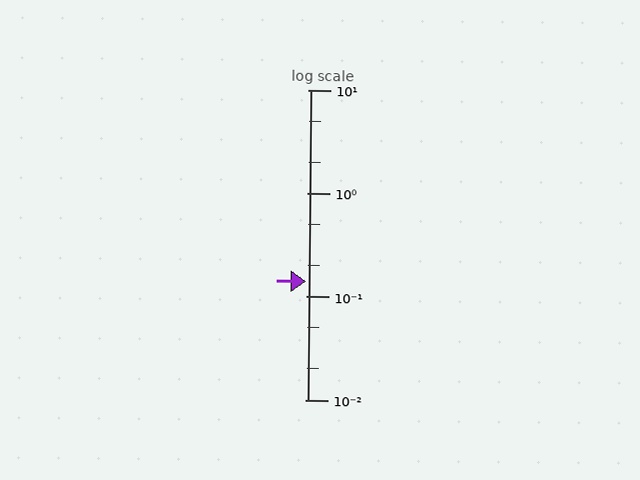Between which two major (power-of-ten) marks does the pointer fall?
The pointer is between 0.1 and 1.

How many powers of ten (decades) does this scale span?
The scale spans 3 decades, from 0.01 to 10.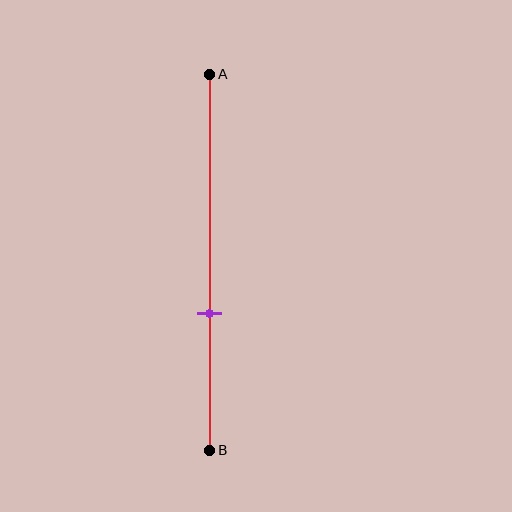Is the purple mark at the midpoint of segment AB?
No, the mark is at about 65% from A, not at the 50% midpoint.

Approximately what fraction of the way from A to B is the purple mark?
The purple mark is approximately 65% of the way from A to B.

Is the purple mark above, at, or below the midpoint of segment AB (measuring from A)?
The purple mark is below the midpoint of segment AB.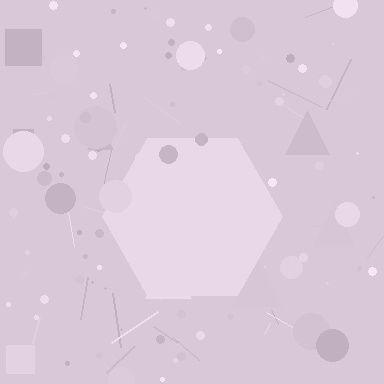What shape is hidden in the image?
A hexagon is hidden in the image.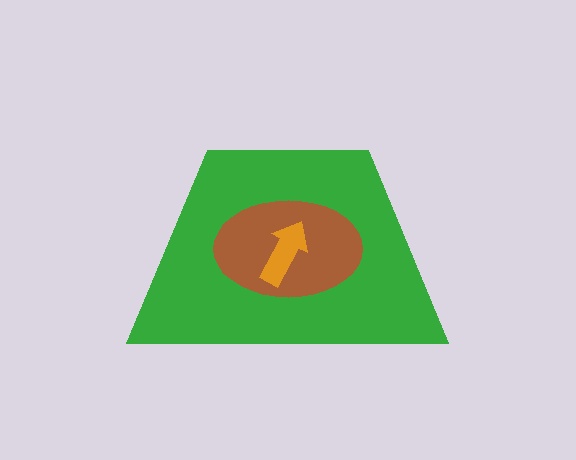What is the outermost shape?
The green trapezoid.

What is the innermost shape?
The orange arrow.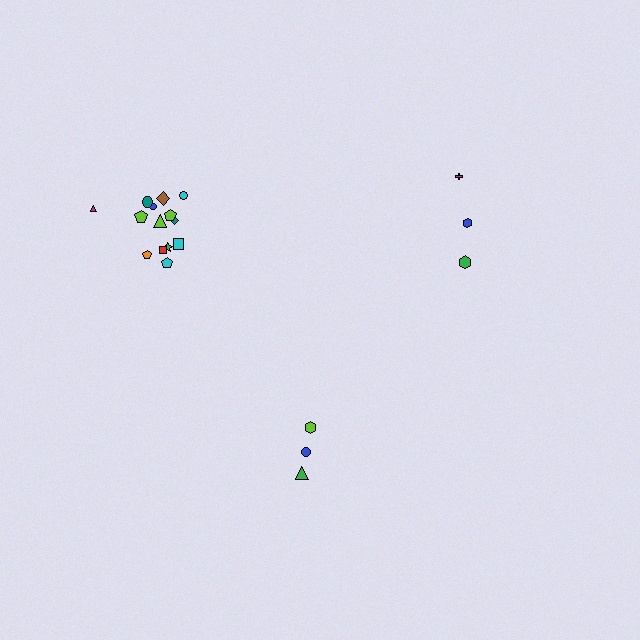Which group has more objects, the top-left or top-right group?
The top-left group.